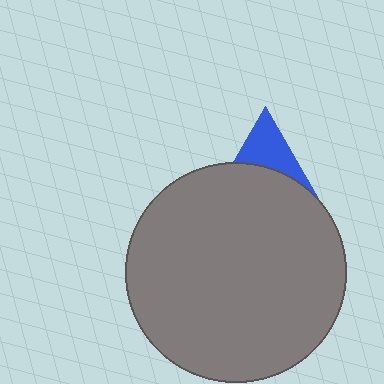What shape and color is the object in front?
The object in front is a gray circle.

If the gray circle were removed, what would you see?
You would see the complete blue triangle.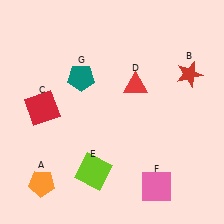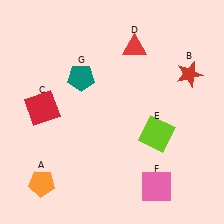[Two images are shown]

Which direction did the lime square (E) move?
The lime square (E) moved right.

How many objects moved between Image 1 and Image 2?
2 objects moved between the two images.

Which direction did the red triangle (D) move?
The red triangle (D) moved up.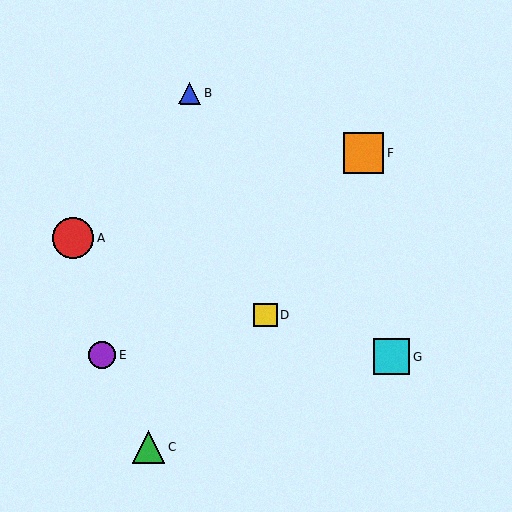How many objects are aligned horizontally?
2 objects (E, G) are aligned horizontally.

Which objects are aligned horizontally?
Objects E, G are aligned horizontally.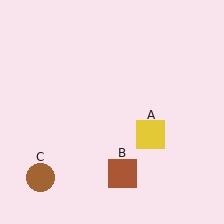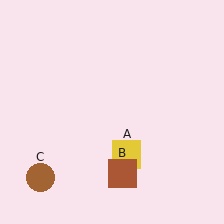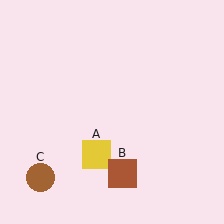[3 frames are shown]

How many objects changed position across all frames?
1 object changed position: yellow square (object A).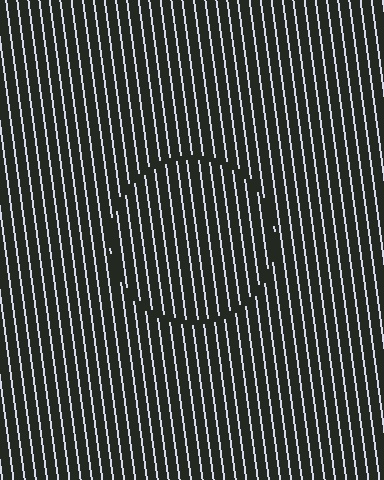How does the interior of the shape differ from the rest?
The interior of the shape contains the same grating, shifted by half a period — the contour is defined by the phase discontinuity where line-ends from the inner and outer gratings abut.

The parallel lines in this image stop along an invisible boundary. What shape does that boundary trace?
An illusory circle. The interior of the shape contains the same grating, shifted by half a period — the contour is defined by the phase discontinuity where line-ends from the inner and outer gratings abut.